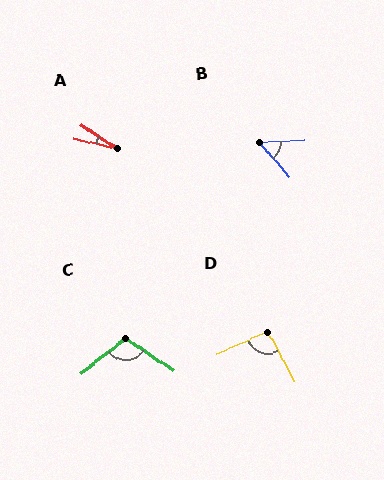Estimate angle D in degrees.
Approximately 94 degrees.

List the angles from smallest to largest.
A (21°), B (52°), D (94°), C (108°).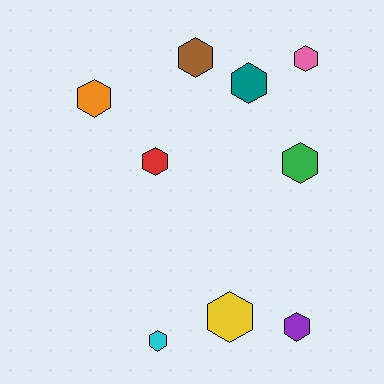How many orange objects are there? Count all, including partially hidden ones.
There is 1 orange object.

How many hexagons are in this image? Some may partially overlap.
There are 9 hexagons.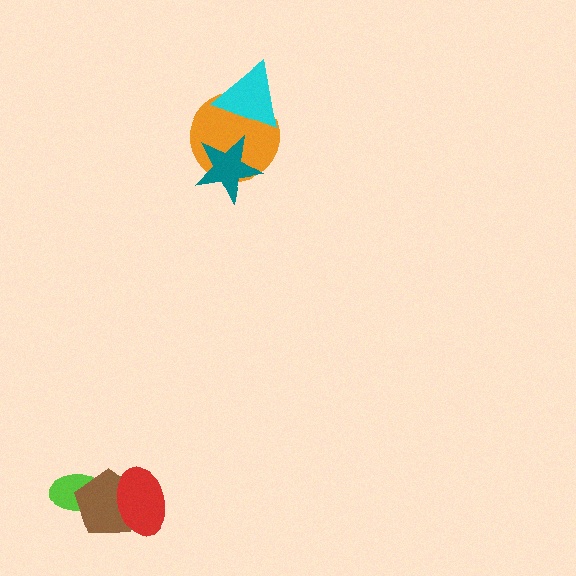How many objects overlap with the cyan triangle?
1 object overlaps with the cyan triangle.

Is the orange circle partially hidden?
Yes, it is partially covered by another shape.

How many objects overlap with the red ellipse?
1 object overlaps with the red ellipse.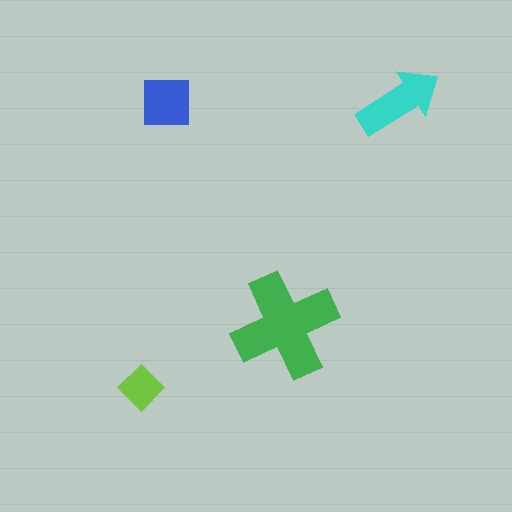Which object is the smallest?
The lime diamond.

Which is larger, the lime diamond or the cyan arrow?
The cyan arrow.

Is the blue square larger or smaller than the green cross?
Smaller.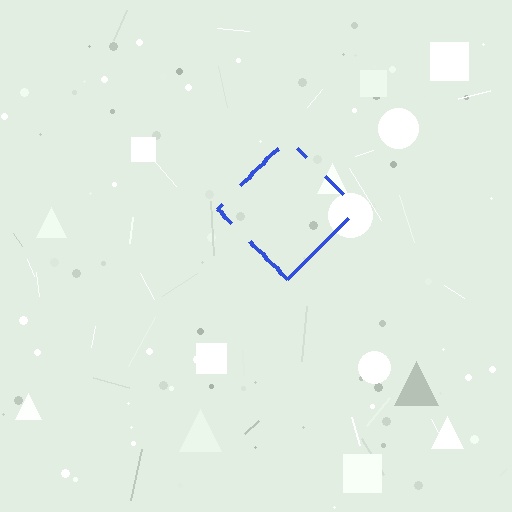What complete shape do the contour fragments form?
The contour fragments form a diamond.